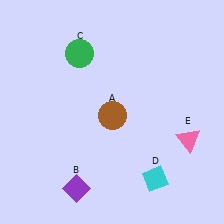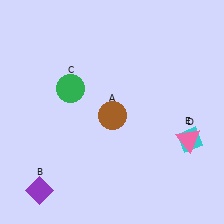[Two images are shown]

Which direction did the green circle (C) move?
The green circle (C) moved down.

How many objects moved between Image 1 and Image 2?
3 objects moved between the two images.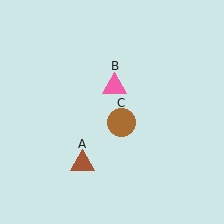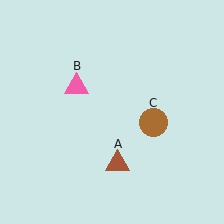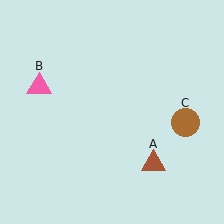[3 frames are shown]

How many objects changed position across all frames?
3 objects changed position: brown triangle (object A), pink triangle (object B), brown circle (object C).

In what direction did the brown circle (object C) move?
The brown circle (object C) moved right.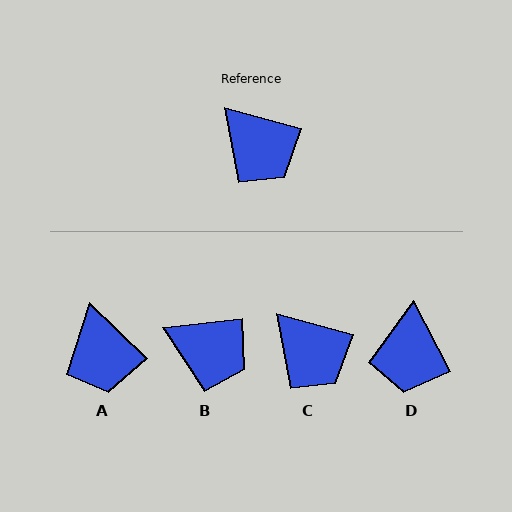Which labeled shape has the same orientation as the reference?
C.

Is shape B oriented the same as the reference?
No, it is off by about 22 degrees.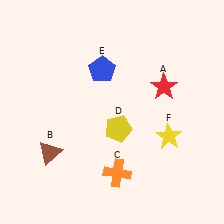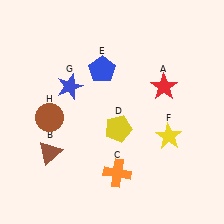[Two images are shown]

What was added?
A blue star (G), a brown circle (H) were added in Image 2.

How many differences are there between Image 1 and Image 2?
There are 2 differences between the two images.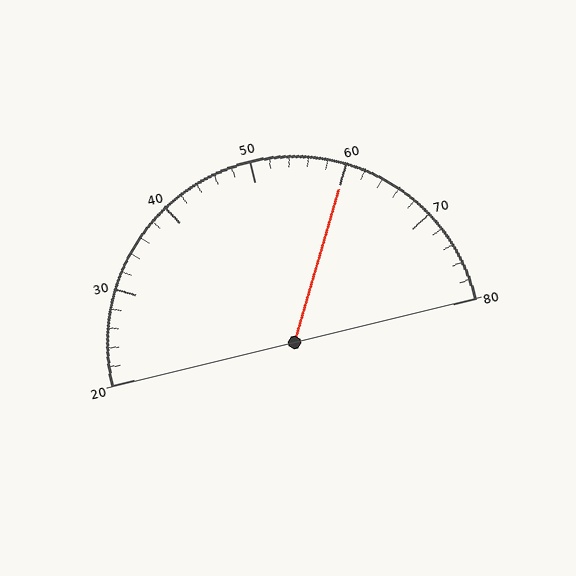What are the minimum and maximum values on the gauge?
The gauge ranges from 20 to 80.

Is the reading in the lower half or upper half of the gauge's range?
The reading is in the upper half of the range (20 to 80).